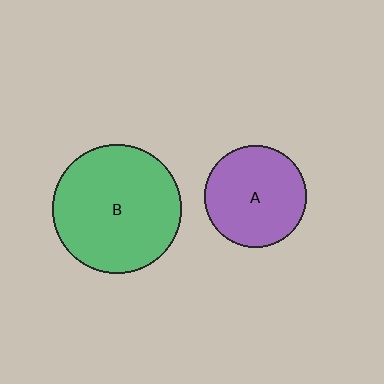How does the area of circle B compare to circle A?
Approximately 1.6 times.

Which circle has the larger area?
Circle B (green).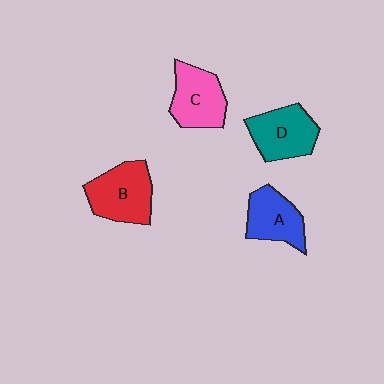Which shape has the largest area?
Shape B (red).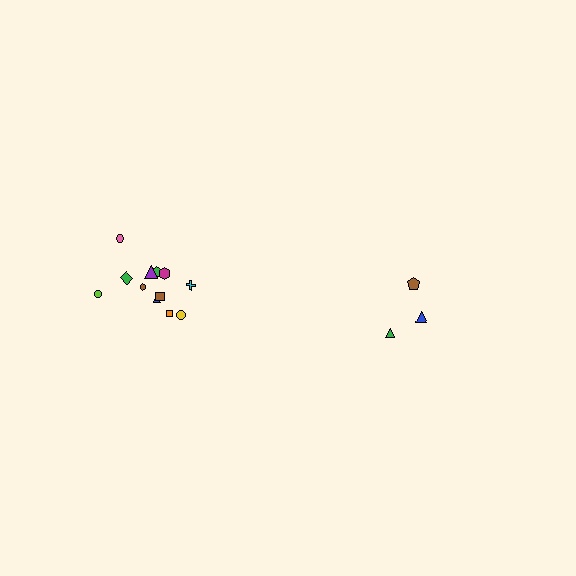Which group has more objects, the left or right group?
The left group.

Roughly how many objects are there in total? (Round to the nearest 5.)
Roughly 15 objects in total.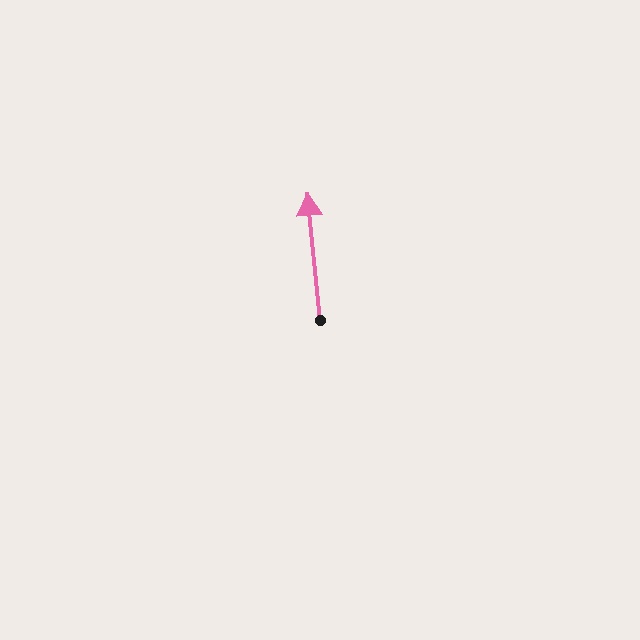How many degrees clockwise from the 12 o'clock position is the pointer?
Approximately 354 degrees.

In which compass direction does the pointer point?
North.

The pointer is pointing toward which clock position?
Roughly 12 o'clock.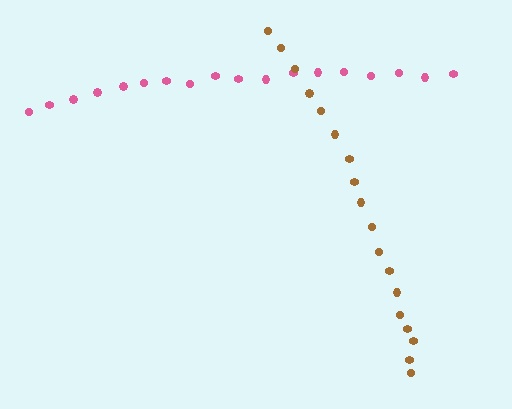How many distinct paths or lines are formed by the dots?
There are 2 distinct paths.